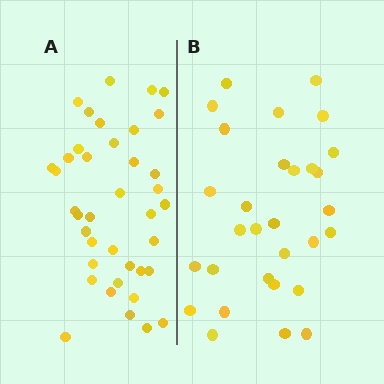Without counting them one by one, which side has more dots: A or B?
Region A (the left region) has more dots.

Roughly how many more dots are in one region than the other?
Region A has roughly 8 or so more dots than region B.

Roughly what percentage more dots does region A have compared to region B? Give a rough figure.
About 30% more.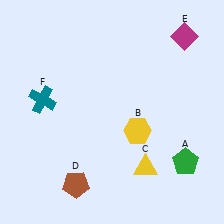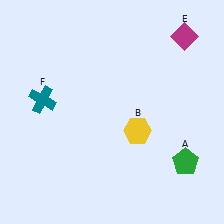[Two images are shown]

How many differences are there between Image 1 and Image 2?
There are 2 differences between the two images.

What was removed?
The brown pentagon (D), the yellow triangle (C) were removed in Image 2.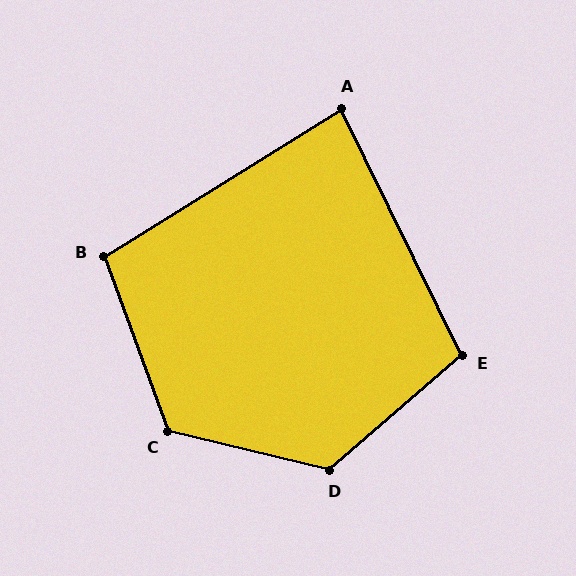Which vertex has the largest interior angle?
D, at approximately 126 degrees.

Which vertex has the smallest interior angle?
A, at approximately 84 degrees.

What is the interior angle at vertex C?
Approximately 124 degrees (obtuse).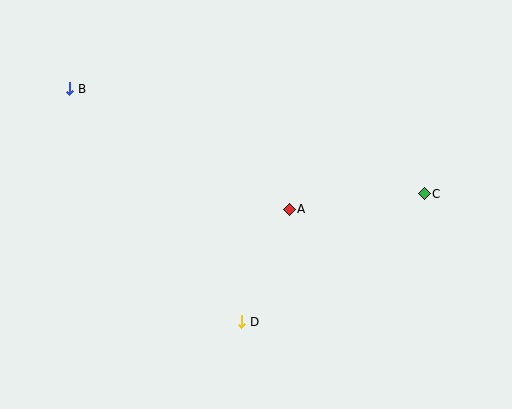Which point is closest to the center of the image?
Point A at (289, 209) is closest to the center.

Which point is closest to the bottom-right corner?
Point C is closest to the bottom-right corner.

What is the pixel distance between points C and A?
The distance between C and A is 136 pixels.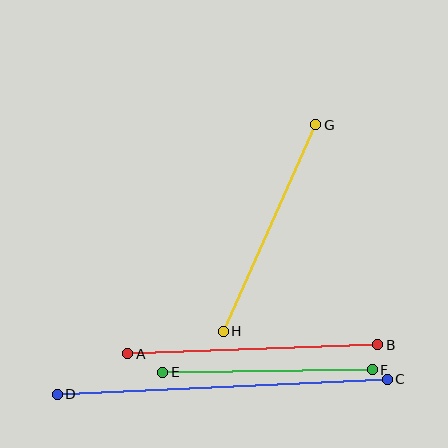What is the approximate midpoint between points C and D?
The midpoint is at approximately (222, 387) pixels.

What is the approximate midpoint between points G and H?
The midpoint is at approximately (269, 228) pixels.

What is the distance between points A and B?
The distance is approximately 250 pixels.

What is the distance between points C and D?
The distance is approximately 330 pixels.